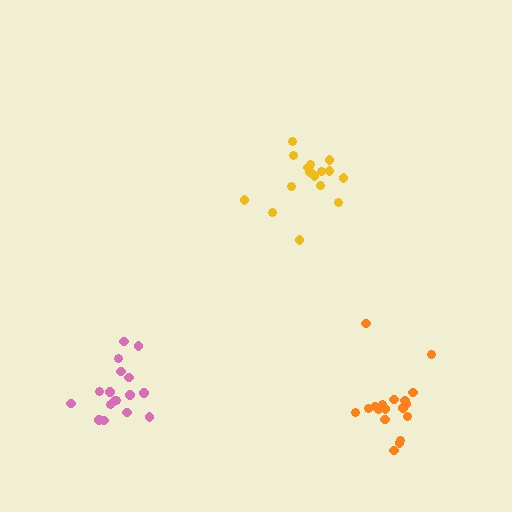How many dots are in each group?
Group 1: 18 dots, Group 2: 16 dots, Group 3: 17 dots (51 total).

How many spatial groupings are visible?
There are 3 spatial groupings.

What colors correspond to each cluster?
The clusters are colored: orange, yellow, pink.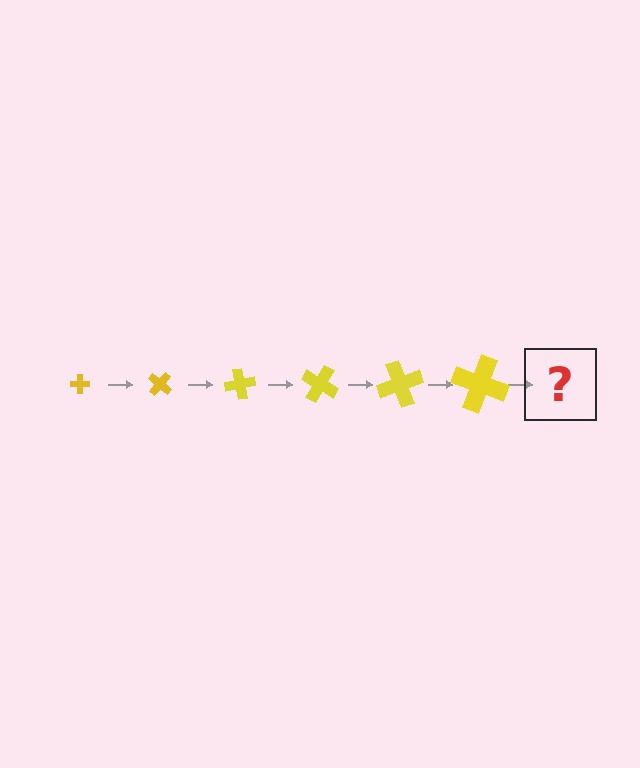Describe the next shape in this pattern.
It should be a cross, larger than the previous one and rotated 240 degrees from the start.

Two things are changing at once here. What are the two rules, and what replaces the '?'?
The two rules are that the cross grows larger each step and it rotates 40 degrees each step. The '?' should be a cross, larger than the previous one and rotated 240 degrees from the start.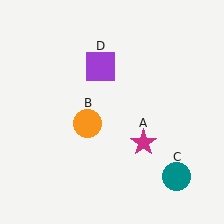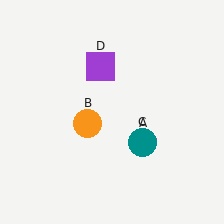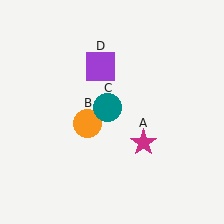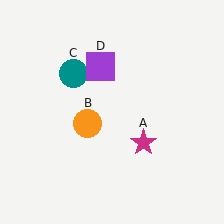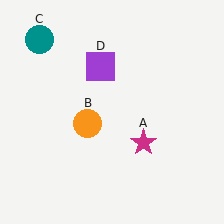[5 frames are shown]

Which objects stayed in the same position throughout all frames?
Magenta star (object A) and orange circle (object B) and purple square (object D) remained stationary.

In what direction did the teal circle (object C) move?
The teal circle (object C) moved up and to the left.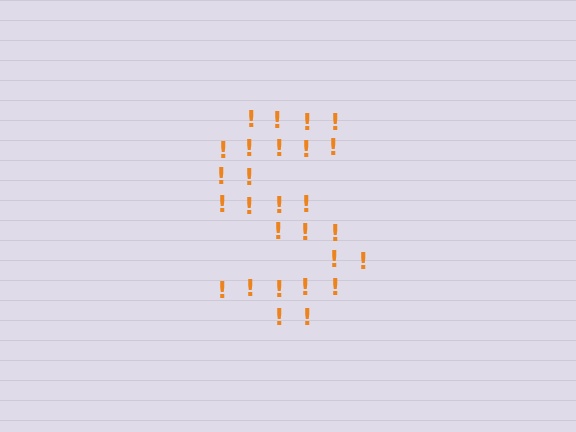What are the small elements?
The small elements are exclamation marks.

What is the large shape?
The large shape is the letter S.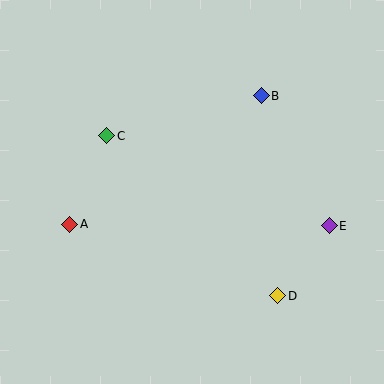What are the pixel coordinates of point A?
Point A is at (70, 224).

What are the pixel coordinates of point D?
Point D is at (278, 296).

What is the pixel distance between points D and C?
The distance between D and C is 234 pixels.